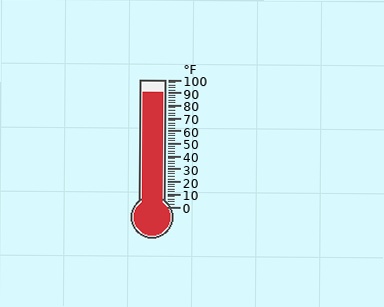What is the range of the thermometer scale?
The thermometer scale ranges from 0°F to 100°F.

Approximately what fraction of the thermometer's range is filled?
The thermometer is filled to approximately 90% of its range.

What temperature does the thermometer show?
The thermometer shows approximately 90°F.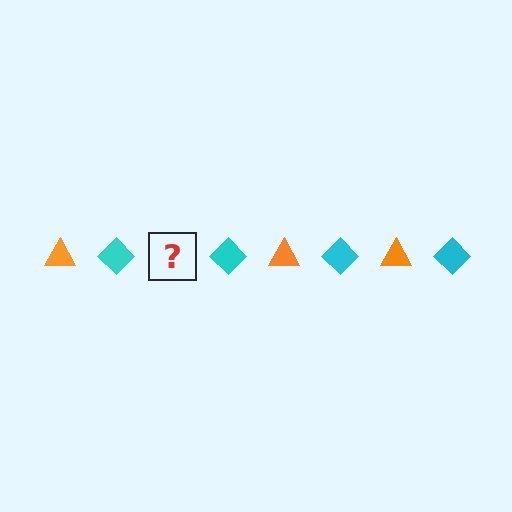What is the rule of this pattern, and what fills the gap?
The rule is that the pattern alternates between orange triangle and cyan diamond. The gap should be filled with an orange triangle.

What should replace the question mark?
The question mark should be replaced with an orange triangle.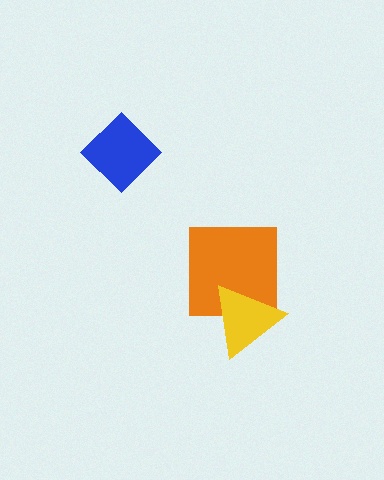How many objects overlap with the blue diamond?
0 objects overlap with the blue diamond.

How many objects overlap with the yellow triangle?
1 object overlaps with the yellow triangle.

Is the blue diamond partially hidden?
No, no other shape covers it.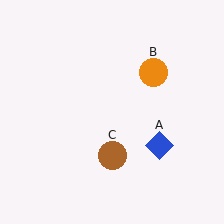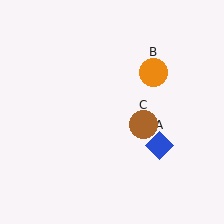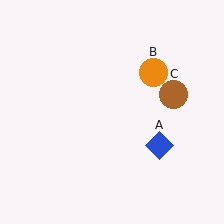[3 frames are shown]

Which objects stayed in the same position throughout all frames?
Blue diamond (object A) and orange circle (object B) remained stationary.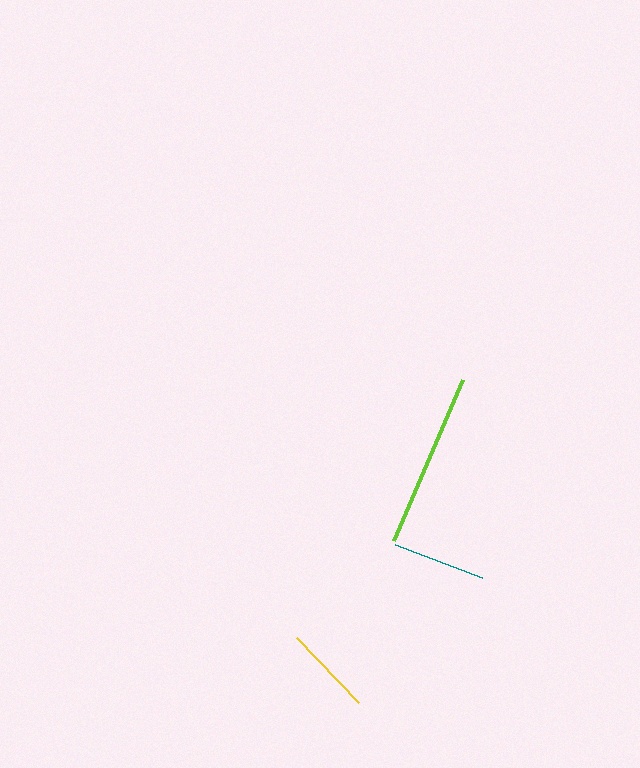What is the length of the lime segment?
The lime segment is approximately 175 pixels long.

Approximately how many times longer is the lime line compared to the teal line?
The lime line is approximately 1.9 times the length of the teal line.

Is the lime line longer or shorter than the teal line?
The lime line is longer than the teal line.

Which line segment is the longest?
The lime line is the longest at approximately 175 pixels.